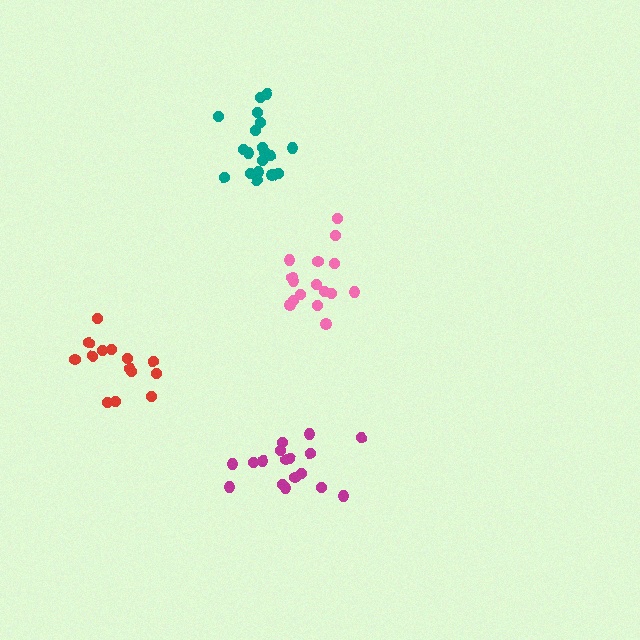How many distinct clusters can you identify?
There are 4 distinct clusters.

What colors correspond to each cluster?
The clusters are colored: magenta, pink, teal, red.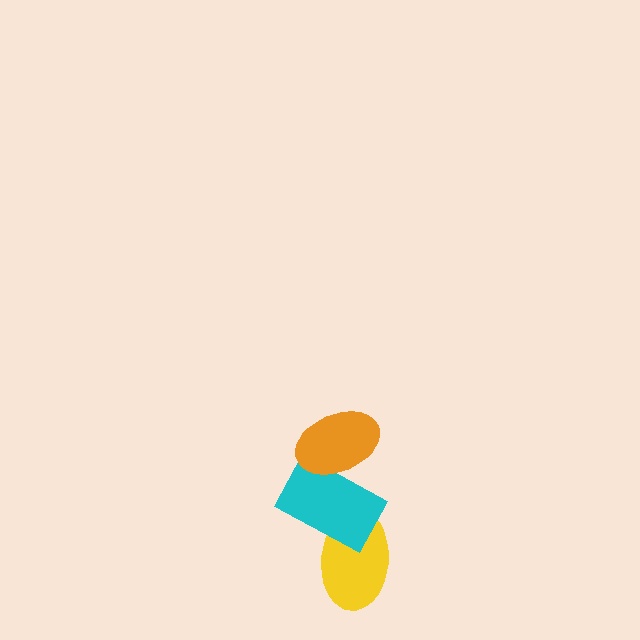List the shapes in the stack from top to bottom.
From top to bottom: the orange ellipse, the cyan rectangle, the yellow ellipse.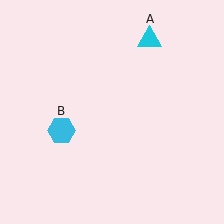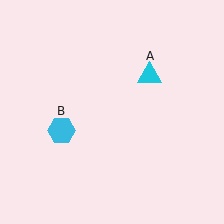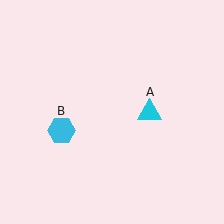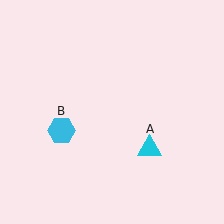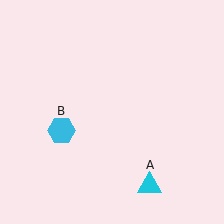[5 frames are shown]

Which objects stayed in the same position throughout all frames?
Cyan hexagon (object B) remained stationary.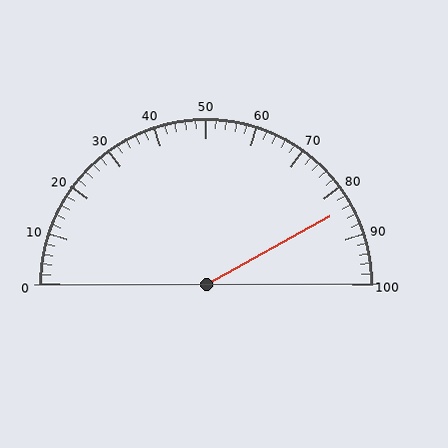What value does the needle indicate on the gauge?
The needle indicates approximately 84.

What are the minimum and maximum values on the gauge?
The gauge ranges from 0 to 100.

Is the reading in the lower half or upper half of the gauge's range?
The reading is in the upper half of the range (0 to 100).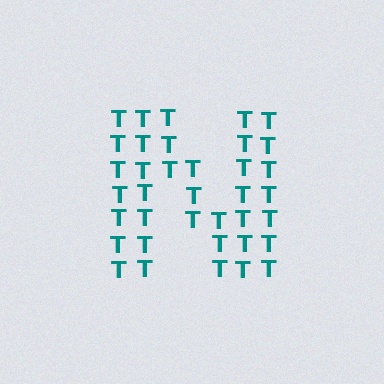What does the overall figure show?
The overall figure shows the letter N.